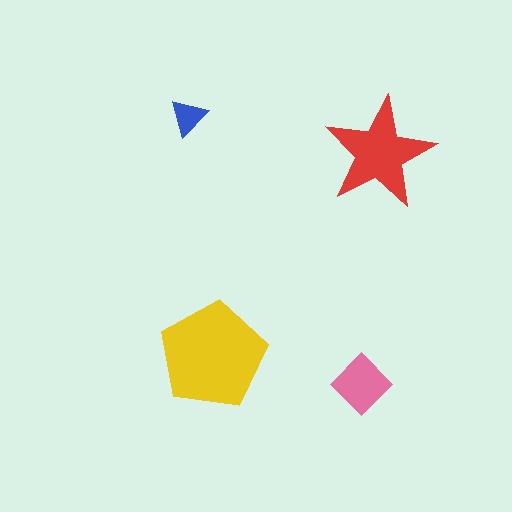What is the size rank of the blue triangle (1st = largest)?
4th.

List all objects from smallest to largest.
The blue triangle, the pink diamond, the red star, the yellow pentagon.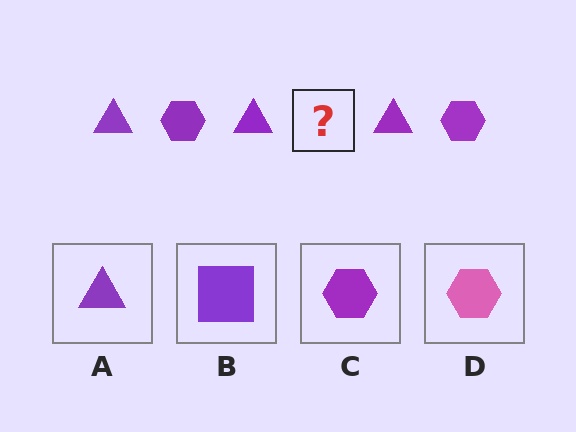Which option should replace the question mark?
Option C.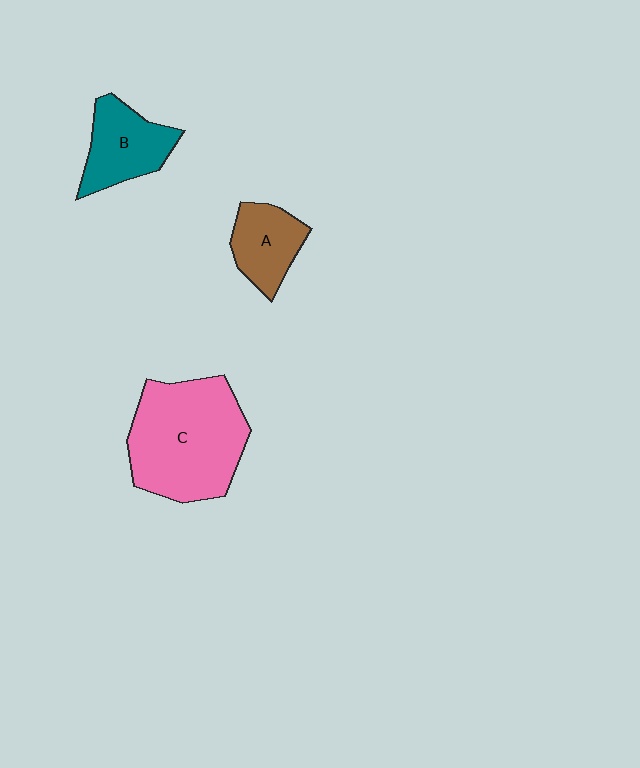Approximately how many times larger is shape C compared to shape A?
Approximately 2.5 times.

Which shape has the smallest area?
Shape A (brown).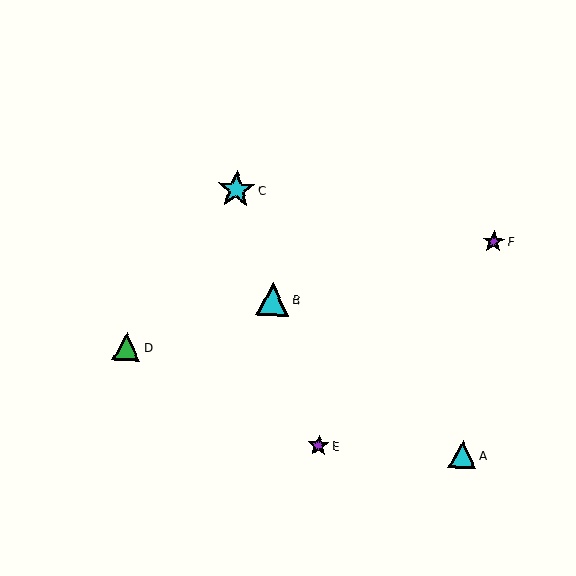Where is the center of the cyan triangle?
The center of the cyan triangle is at (273, 299).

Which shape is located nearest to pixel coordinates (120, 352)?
The green triangle (labeled D) at (126, 347) is nearest to that location.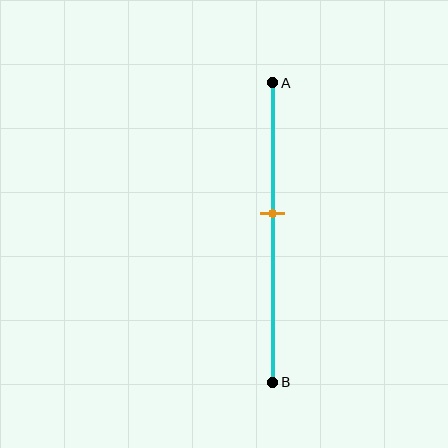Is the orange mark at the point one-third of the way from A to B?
No, the mark is at about 45% from A, not at the 33% one-third point.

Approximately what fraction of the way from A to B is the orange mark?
The orange mark is approximately 45% of the way from A to B.